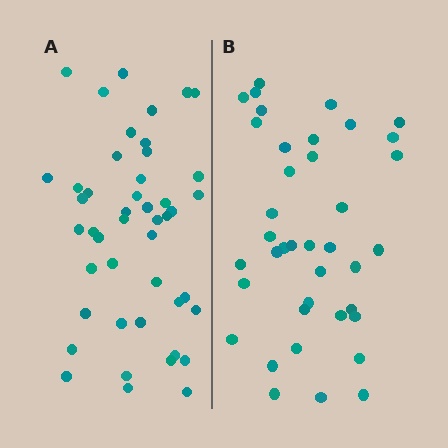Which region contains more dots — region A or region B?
Region A (the left region) has more dots.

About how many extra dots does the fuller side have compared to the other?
Region A has roughly 8 or so more dots than region B.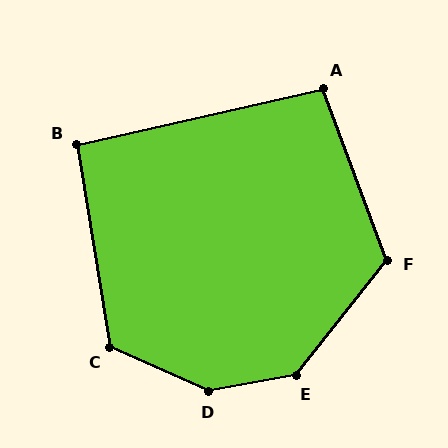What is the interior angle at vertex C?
Approximately 123 degrees (obtuse).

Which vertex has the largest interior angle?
D, at approximately 146 degrees.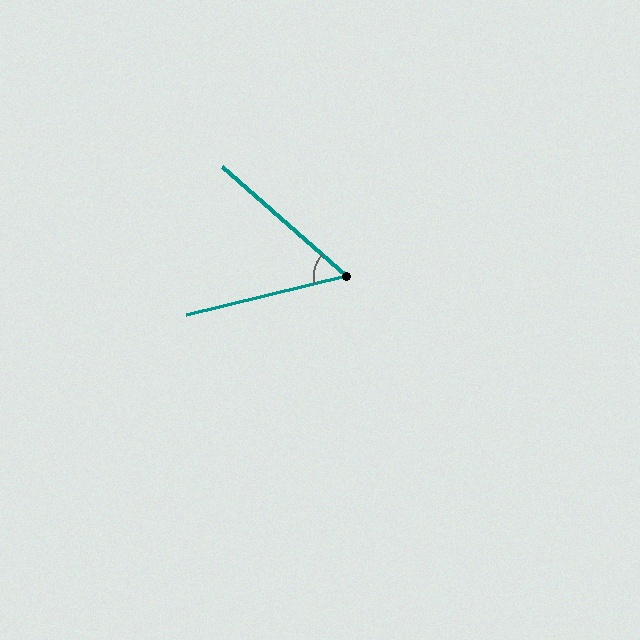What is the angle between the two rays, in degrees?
Approximately 55 degrees.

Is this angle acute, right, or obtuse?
It is acute.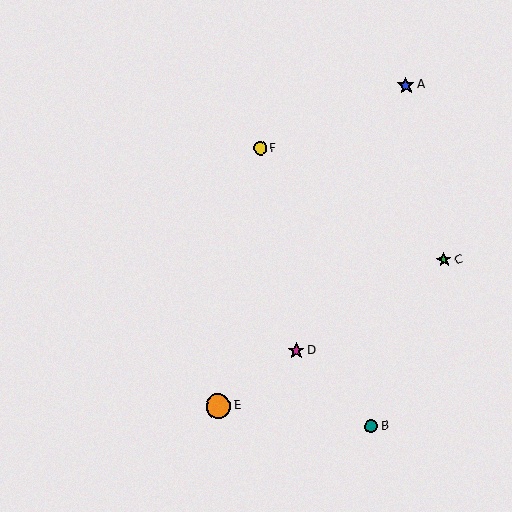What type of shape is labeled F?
Shape F is a yellow circle.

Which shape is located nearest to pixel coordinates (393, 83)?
The blue star (labeled A) at (406, 85) is nearest to that location.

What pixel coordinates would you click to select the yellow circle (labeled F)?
Click at (260, 148) to select the yellow circle F.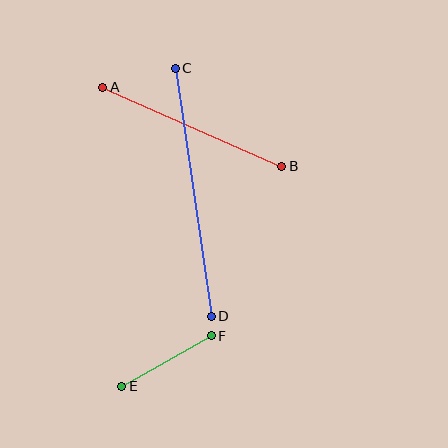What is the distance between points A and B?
The distance is approximately 196 pixels.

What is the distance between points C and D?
The distance is approximately 251 pixels.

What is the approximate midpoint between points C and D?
The midpoint is at approximately (193, 192) pixels.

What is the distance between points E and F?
The distance is approximately 103 pixels.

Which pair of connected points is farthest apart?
Points C and D are farthest apart.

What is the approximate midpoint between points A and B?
The midpoint is at approximately (192, 127) pixels.